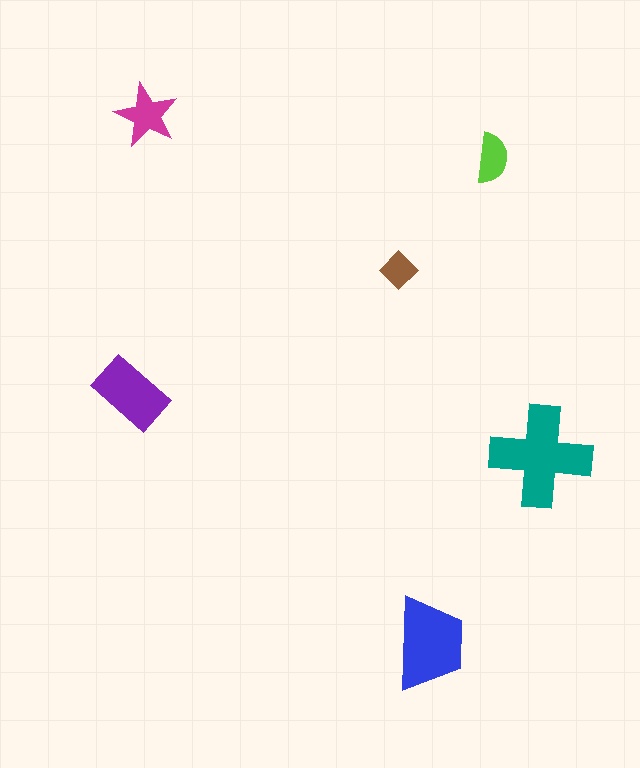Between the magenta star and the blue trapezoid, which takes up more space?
The blue trapezoid.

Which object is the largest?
The teal cross.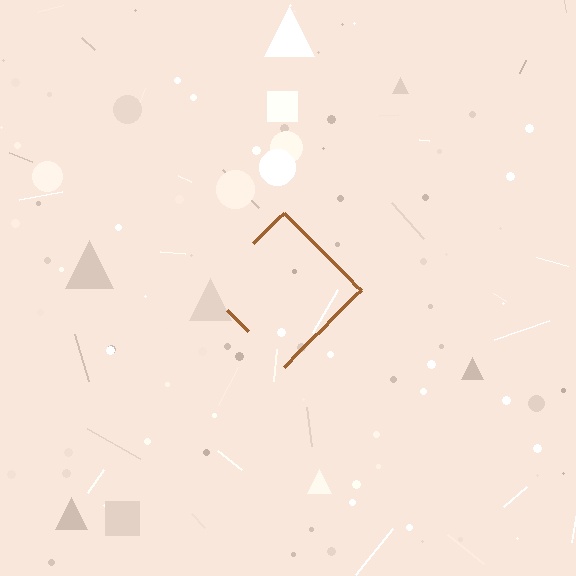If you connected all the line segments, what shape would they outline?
They would outline a diamond.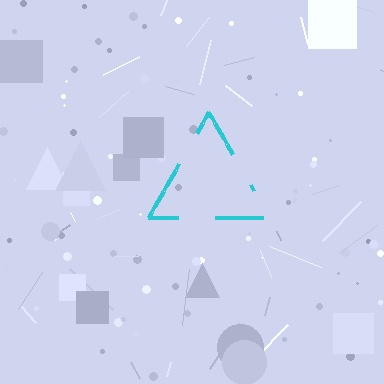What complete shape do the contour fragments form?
The contour fragments form a triangle.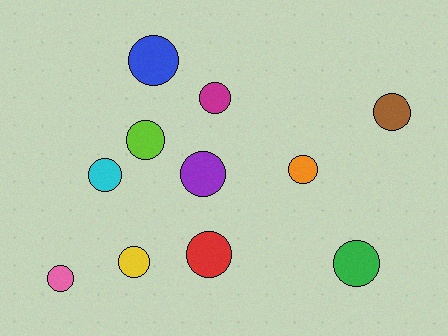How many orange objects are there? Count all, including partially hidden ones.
There is 1 orange object.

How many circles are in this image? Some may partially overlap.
There are 11 circles.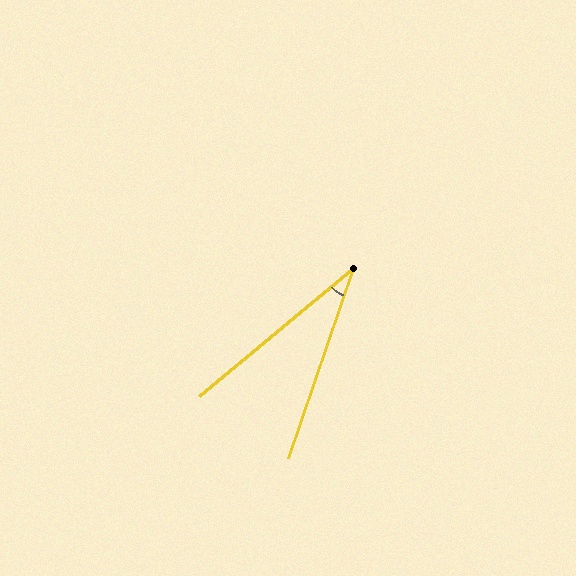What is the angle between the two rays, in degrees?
Approximately 31 degrees.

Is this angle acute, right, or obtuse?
It is acute.